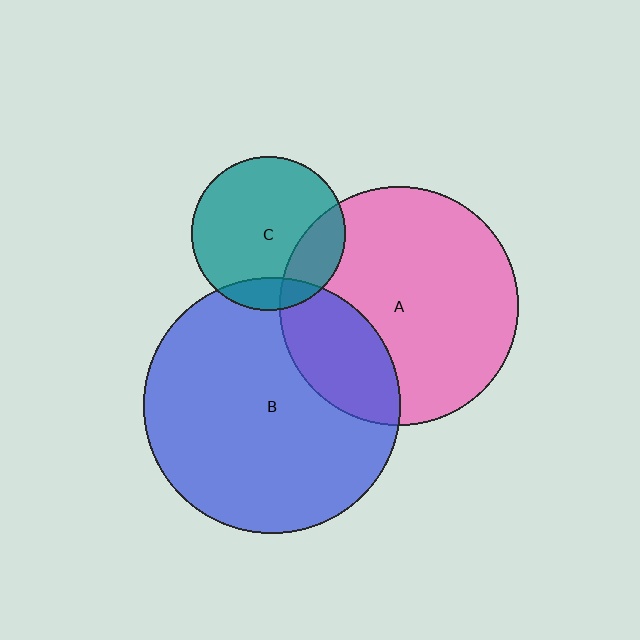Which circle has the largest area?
Circle B (blue).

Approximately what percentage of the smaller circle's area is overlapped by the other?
Approximately 25%.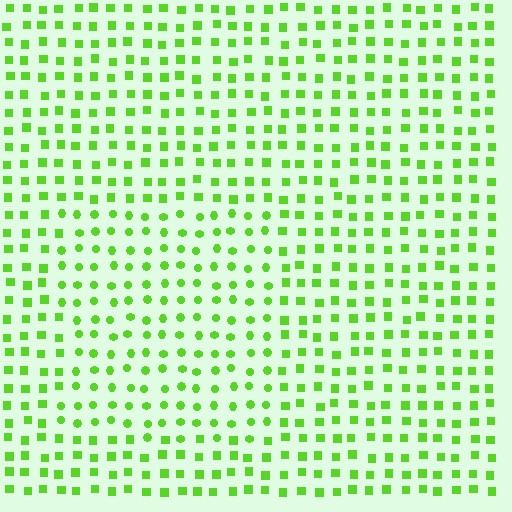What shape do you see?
I see a rectangle.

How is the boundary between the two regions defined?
The boundary is defined by a change in element shape: circles inside vs. squares outside. All elements share the same color and spacing.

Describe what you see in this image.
The image is filled with small lime elements arranged in a uniform grid. A rectangle-shaped region contains circles, while the surrounding area contains squares. The boundary is defined purely by the change in element shape.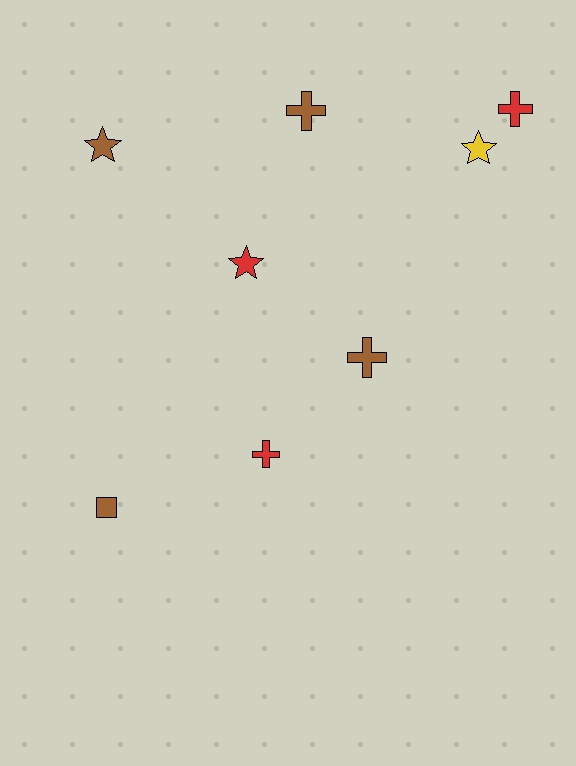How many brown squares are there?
There is 1 brown square.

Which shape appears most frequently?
Cross, with 4 objects.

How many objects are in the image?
There are 8 objects.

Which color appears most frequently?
Brown, with 4 objects.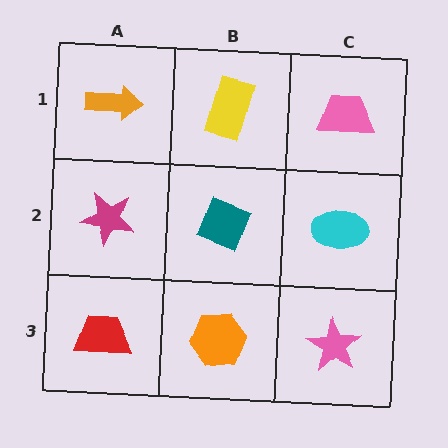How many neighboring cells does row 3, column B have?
3.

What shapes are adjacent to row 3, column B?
A teal diamond (row 2, column B), a red trapezoid (row 3, column A), a pink star (row 3, column C).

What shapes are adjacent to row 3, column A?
A magenta star (row 2, column A), an orange hexagon (row 3, column B).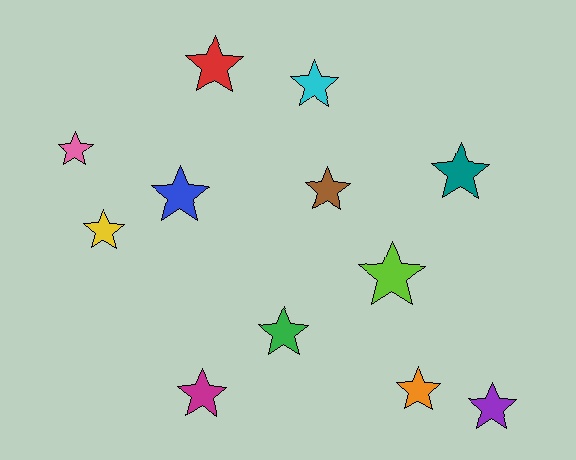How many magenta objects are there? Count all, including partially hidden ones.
There is 1 magenta object.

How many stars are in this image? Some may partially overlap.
There are 12 stars.